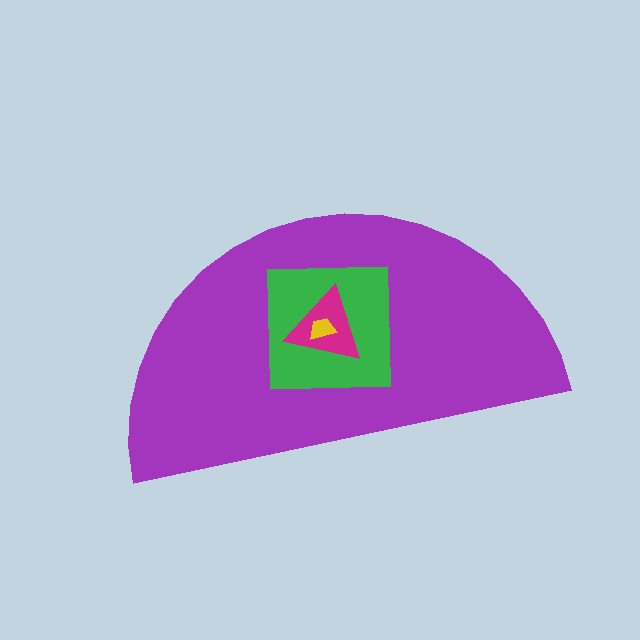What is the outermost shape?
The purple semicircle.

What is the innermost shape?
The yellow trapezoid.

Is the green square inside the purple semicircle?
Yes.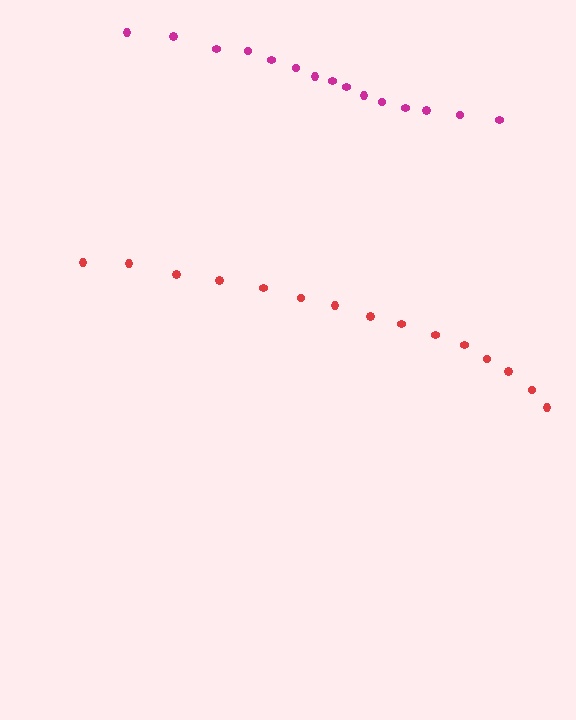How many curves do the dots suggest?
There are 2 distinct paths.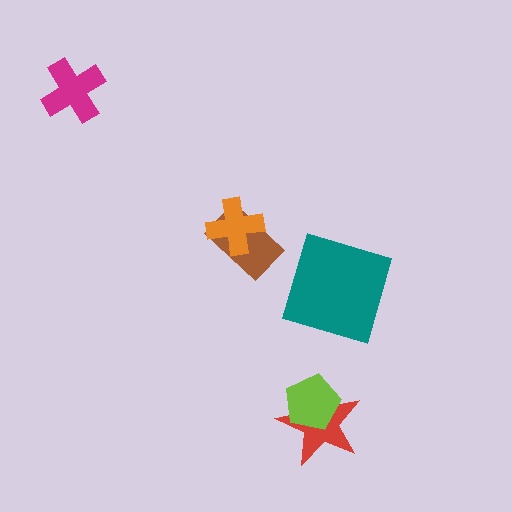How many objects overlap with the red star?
1 object overlaps with the red star.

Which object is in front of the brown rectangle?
The orange cross is in front of the brown rectangle.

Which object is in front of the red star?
The lime pentagon is in front of the red star.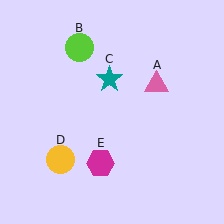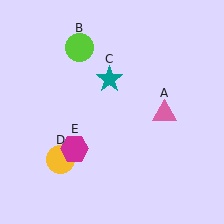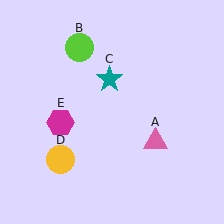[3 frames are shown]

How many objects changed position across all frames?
2 objects changed position: pink triangle (object A), magenta hexagon (object E).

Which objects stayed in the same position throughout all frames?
Lime circle (object B) and teal star (object C) and yellow circle (object D) remained stationary.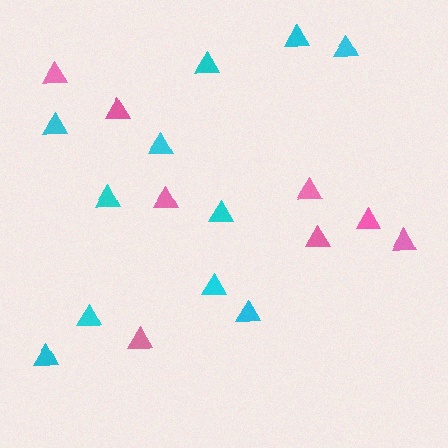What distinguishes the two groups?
There are 2 groups: one group of cyan triangles (11) and one group of pink triangles (8).